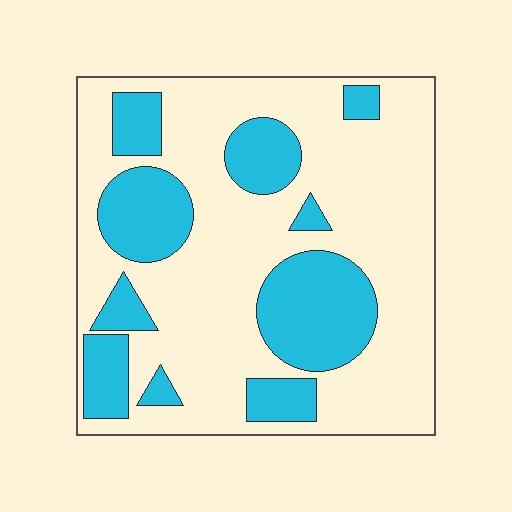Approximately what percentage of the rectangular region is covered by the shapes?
Approximately 30%.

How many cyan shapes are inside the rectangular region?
10.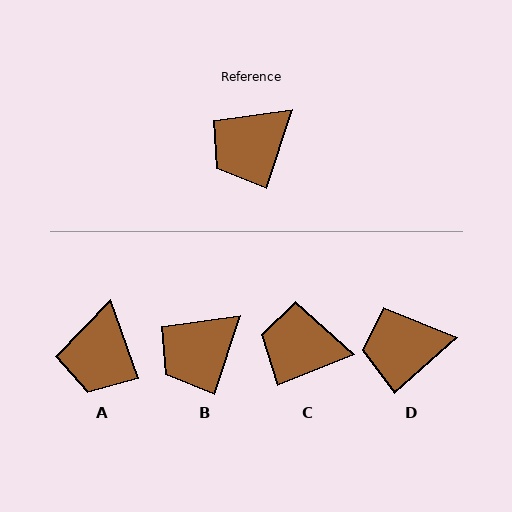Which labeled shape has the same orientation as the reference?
B.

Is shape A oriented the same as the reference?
No, it is off by about 38 degrees.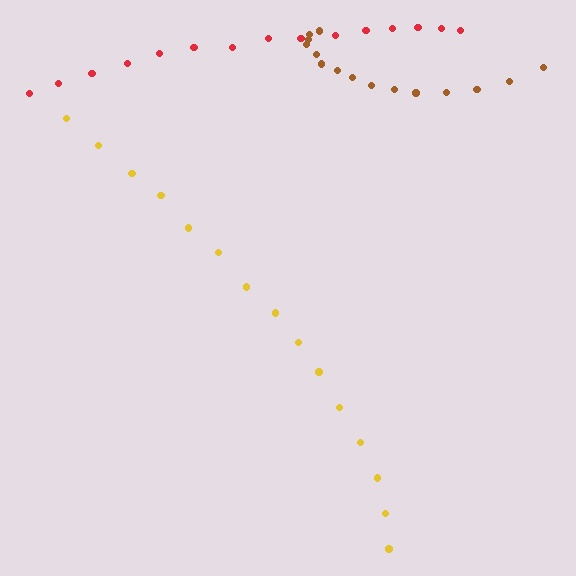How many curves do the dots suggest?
There are 3 distinct paths.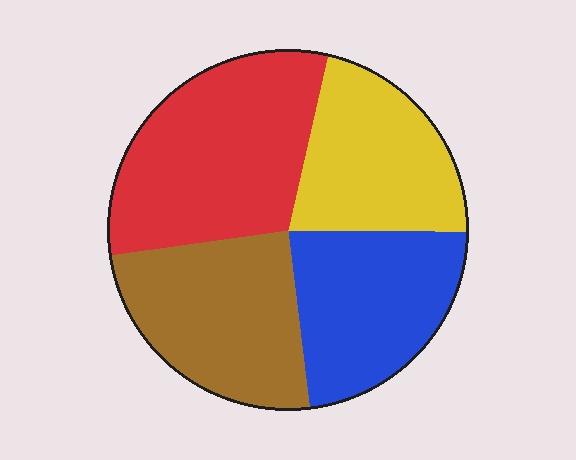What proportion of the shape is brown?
Brown covers 25% of the shape.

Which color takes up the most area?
Red, at roughly 30%.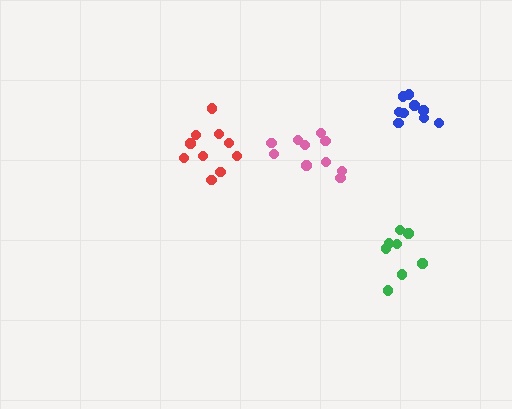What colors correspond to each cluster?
The clusters are colored: red, blue, green, pink.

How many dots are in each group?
Group 1: 10 dots, Group 2: 9 dots, Group 3: 8 dots, Group 4: 10 dots (37 total).